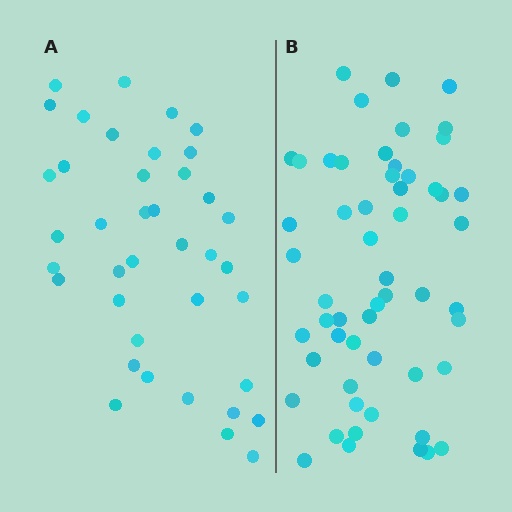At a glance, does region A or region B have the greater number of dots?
Region B (the right region) has more dots.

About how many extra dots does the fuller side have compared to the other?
Region B has approximately 15 more dots than region A.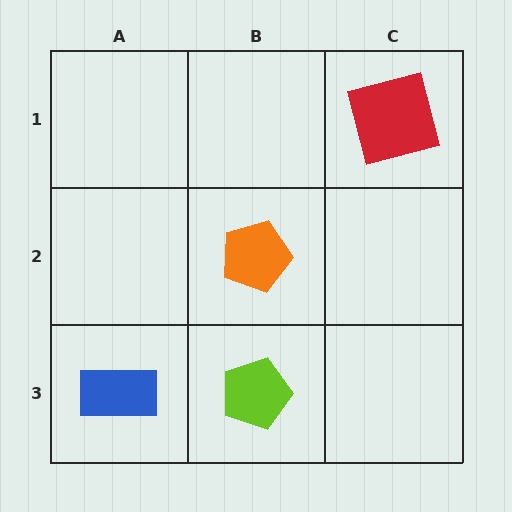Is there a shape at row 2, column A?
No, that cell is empty.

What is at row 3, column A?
A blue rectangle.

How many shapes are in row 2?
1 shape.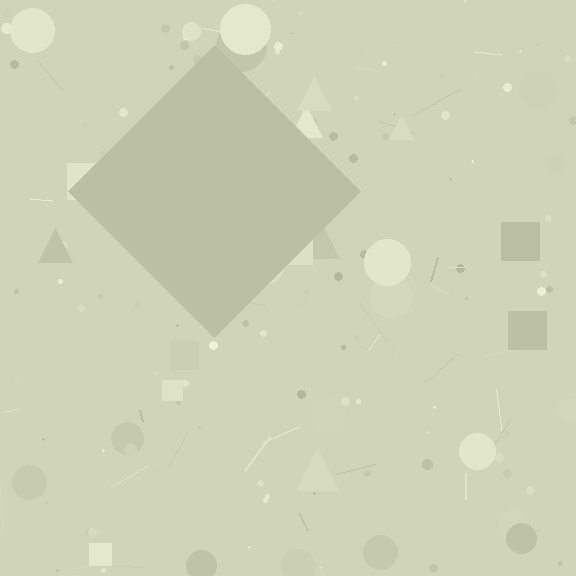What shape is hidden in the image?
A diamond is hidden in the image.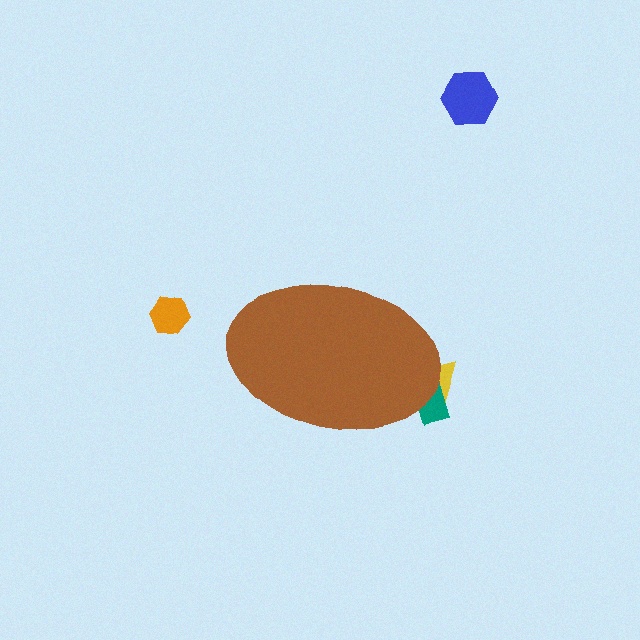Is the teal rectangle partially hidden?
Yes, the teal rectangle is partially hidden behind the brown ellipse.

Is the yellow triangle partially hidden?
Yes, the yellow triangle is partially hidden behind the brown ellipse.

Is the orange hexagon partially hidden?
No, the orange hexagon is fully visible.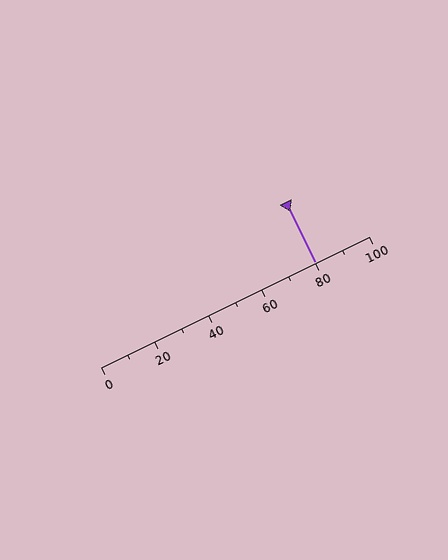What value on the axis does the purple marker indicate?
The marker indicates approximately 80.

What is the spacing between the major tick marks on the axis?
The major ticks are spaced 20 apart.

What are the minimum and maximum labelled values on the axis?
The axis runs from 0 to 100.